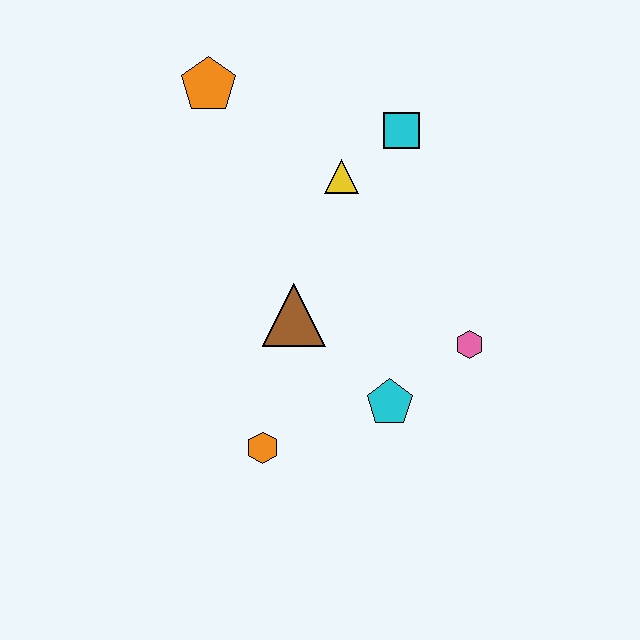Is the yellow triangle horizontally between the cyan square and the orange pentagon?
Yes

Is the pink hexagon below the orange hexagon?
No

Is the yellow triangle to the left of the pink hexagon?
Yes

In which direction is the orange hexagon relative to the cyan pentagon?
The orange hexagon is to the left of the cyan pentagon.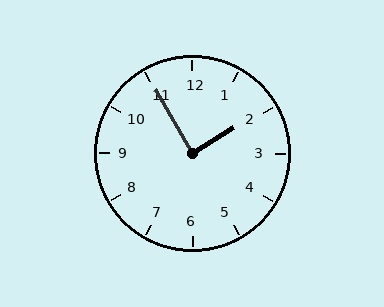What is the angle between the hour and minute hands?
Approximately 88 degrees.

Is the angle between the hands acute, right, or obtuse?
It is right.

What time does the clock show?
1:55.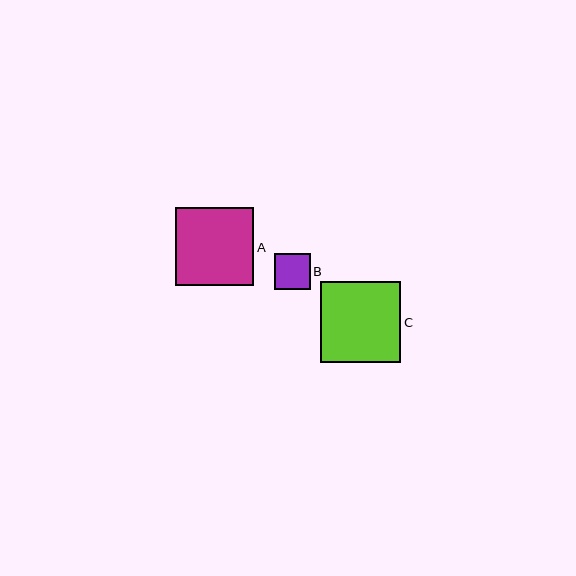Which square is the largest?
Square C is the largest with a size of approximately 80 pixels.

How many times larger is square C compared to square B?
Square C is approximately 2.2 times the size of square B.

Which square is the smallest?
Square B is the smallest with a size of approximately 36 pixels.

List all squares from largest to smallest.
From largest to smallest: C, A, B.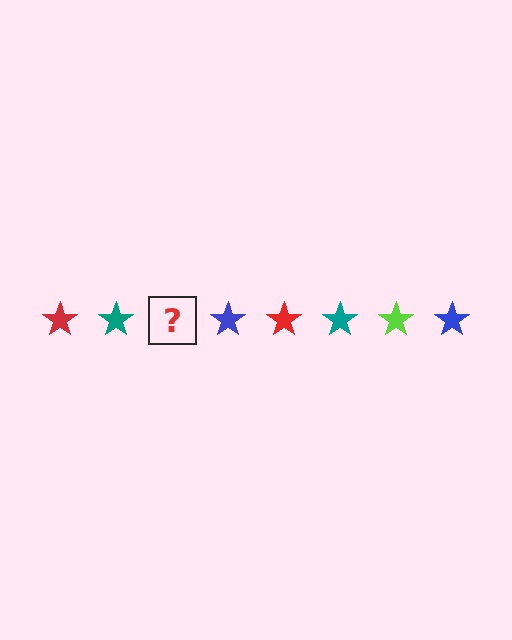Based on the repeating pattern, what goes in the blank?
The blank should be a lime star.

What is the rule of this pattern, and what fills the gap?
The rule is that the pattern cycles through red, teal, lime, blue stars. The gap should be filled with a lime star.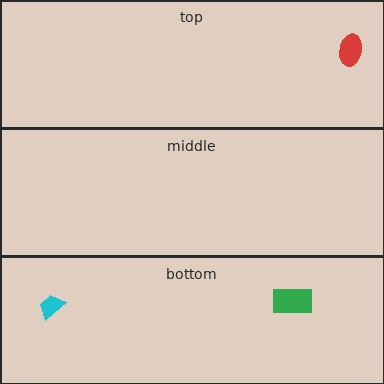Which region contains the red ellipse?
The top region.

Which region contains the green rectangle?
The bottom region.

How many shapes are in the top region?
1.